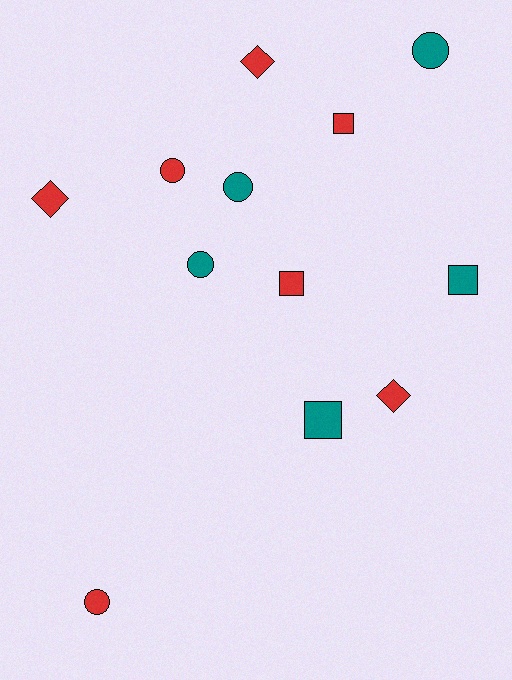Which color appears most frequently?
Red, with 7 objects.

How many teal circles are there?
There are 3 teal circles.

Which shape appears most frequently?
Circle, with 5 objects.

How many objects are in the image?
There are 12 objects.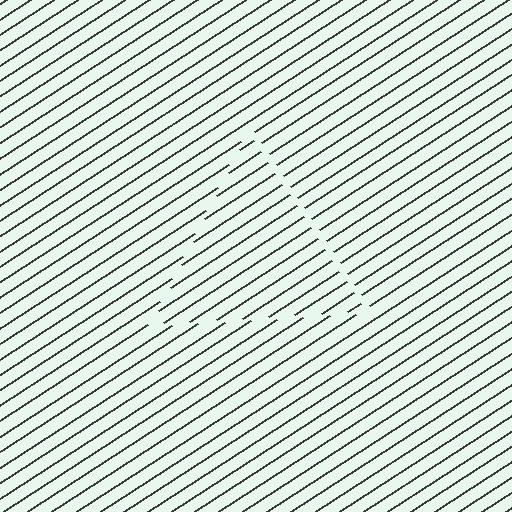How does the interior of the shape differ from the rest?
The interior of the shape contains the same grating, shifted by half a period — the contour is defined by the phase discontinuity where line-ends from the inner and outer gratings abut.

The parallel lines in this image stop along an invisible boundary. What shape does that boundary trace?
An illusory triangle. The interior of the shape contains the same grating, shifted by half a period — the contour is defined by the phase discontinuity where line-ends from the inner and outer gratings abut.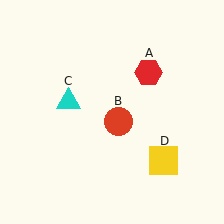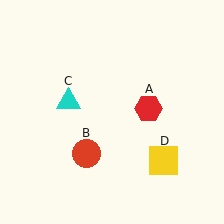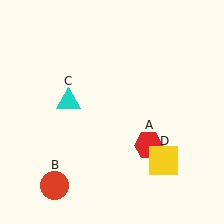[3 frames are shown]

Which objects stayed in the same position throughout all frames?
Cyan triangle (object C) and yellow square (object D) remained stationary.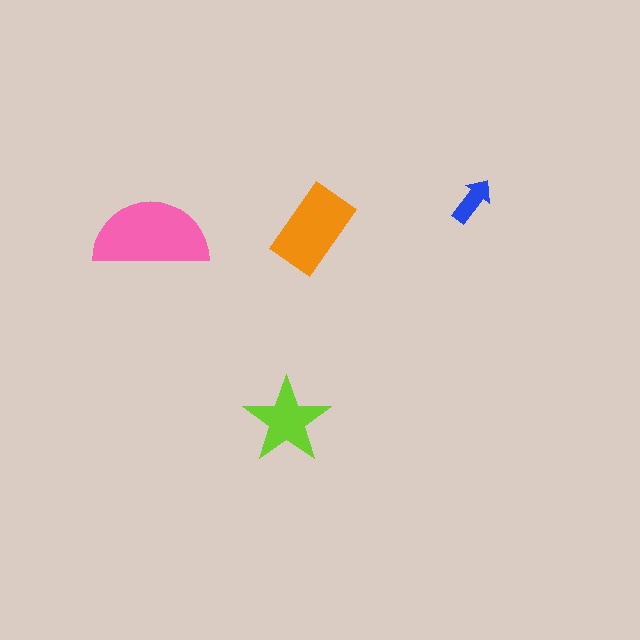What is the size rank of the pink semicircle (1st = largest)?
1st.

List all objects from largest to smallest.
The pink semicircle, the orange rectangle, the lime star, the blue arrow.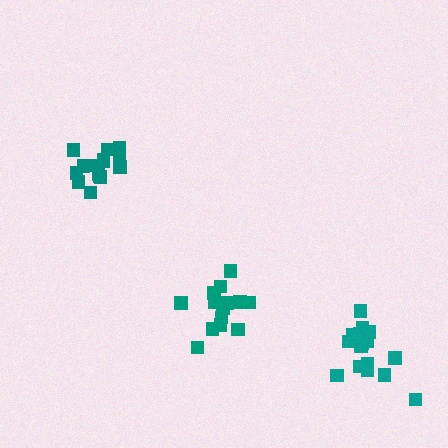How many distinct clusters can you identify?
There are 3 distinct clusters.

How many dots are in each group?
Group 1: 15 dots, Group 2: 15 dots, Group 3: 18 dots (48 total).